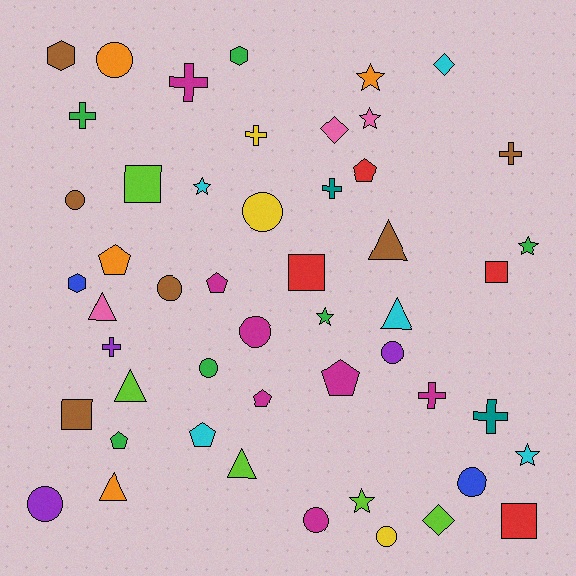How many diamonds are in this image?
There are 3 diamonds.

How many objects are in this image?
There are 50 objects.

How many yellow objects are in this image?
There are 3 yellow objects.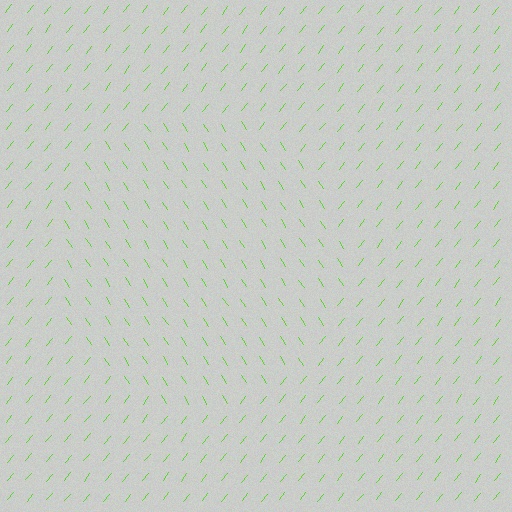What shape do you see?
I see a circle.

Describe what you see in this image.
The image is filled with small lime line segments. A circle region in the image has lines oriented differently from the surrounding lines, creating a visible texture boundary.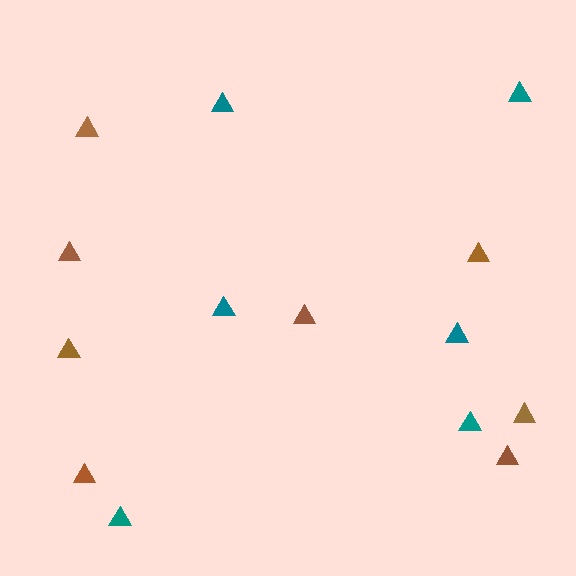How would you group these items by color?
There are 2 groups: one group of brown triangles (8) and one group of teal triangles (6).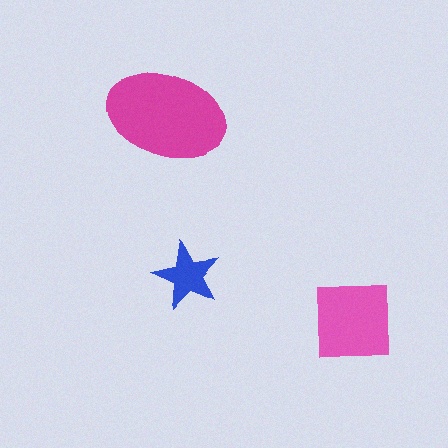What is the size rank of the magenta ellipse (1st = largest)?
1st.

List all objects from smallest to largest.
The blue star, the pink square, the magenta ellipse.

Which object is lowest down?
The pink square is bottommost.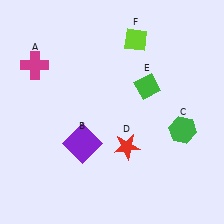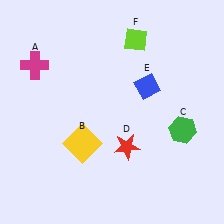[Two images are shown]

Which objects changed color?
B changed from purple to yellow. E changed from green to blue.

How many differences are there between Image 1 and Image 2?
There are 2 differences between the two images.